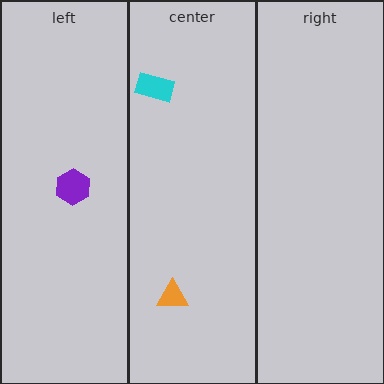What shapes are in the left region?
The purple hexagon.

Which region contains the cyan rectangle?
The center region.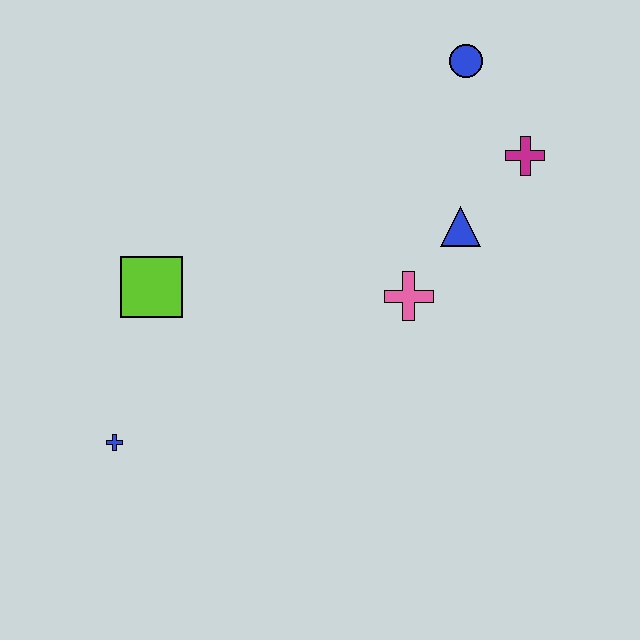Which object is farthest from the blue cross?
The blue circle is farthest from the blue cross.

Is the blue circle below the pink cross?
No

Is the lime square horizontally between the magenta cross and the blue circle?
No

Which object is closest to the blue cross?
The lime square is closest to the blue cross.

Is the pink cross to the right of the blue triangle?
No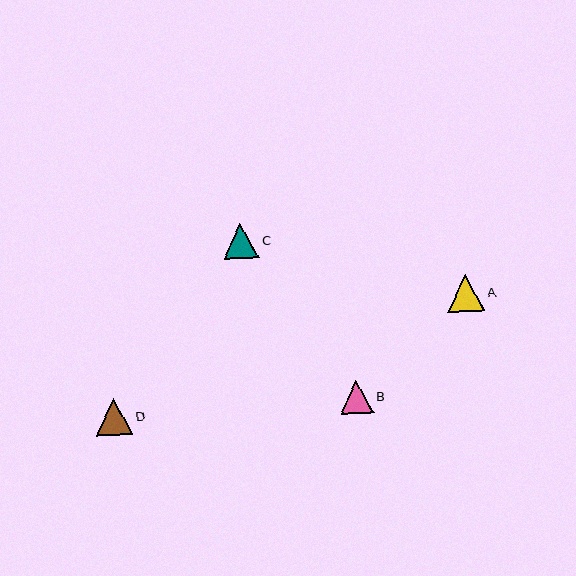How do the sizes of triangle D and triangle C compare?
Triangle D and triangle C are approximately the same size.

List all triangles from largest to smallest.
From largest to smallest: A, D, C, B.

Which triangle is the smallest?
Triangle B is the smallest with a size of approximately 33 pixels.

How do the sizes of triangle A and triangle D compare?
Triangle A and triangle D are approximately the same size.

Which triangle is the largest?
Triangle A is the largest with a size of approximately 37 pixels.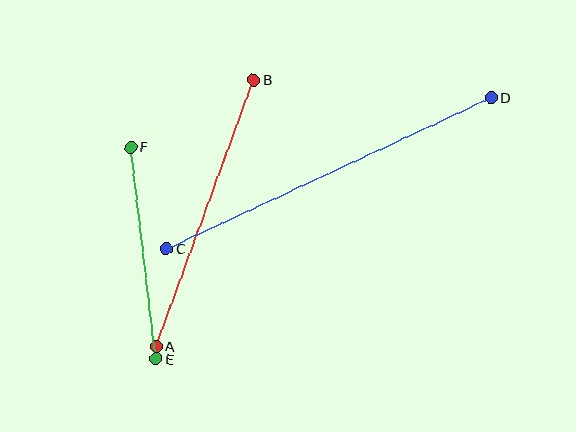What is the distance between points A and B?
The distance is approximately 284 pixels.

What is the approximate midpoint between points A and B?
The midpoint is at approximately (205, 213) pixels.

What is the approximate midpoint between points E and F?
The midpoint is at approximately (144, 253) pixels.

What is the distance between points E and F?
The distance is approximately 213 pixels.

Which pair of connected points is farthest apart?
Points C and D are farthest apart.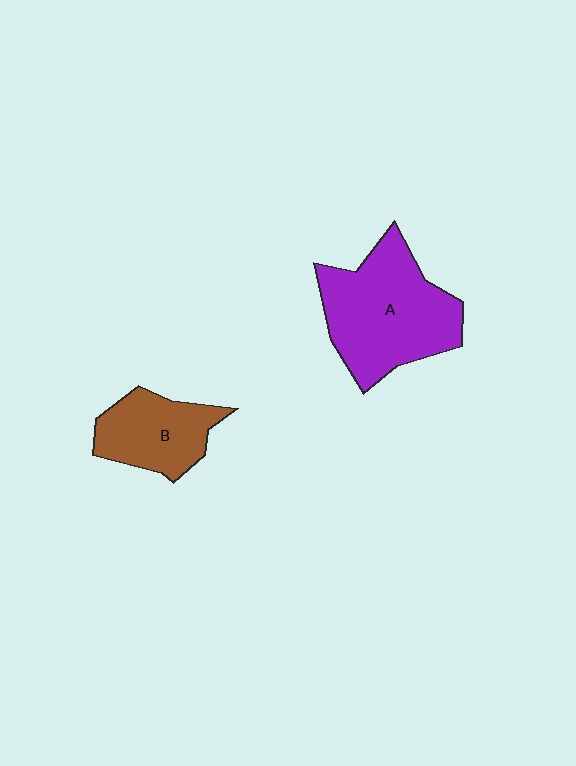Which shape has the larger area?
Shape A (purple).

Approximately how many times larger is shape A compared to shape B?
Approximately 1.8 times.